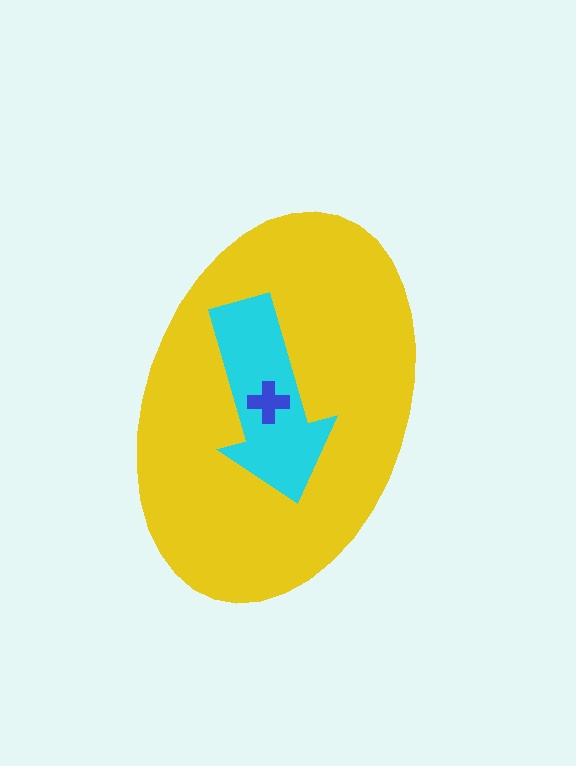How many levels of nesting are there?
3.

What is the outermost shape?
The yellow ellipse.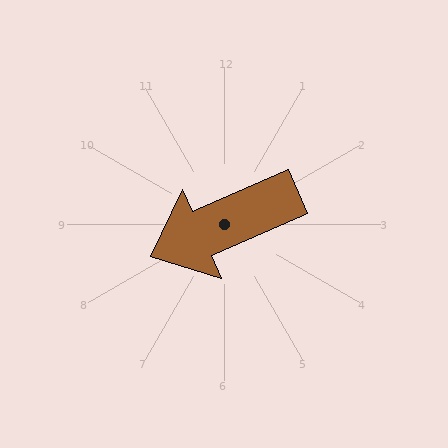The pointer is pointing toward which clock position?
Roughly 8 o'clock.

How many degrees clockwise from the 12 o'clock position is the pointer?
Approximately 246 degrees.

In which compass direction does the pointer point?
Southwest.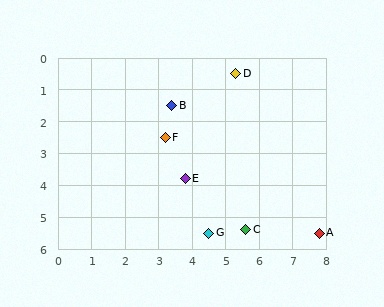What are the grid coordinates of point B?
Point B is at approximately (3.4, 1.5).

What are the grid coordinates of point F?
Point F is at approximately (3.2, 2.5).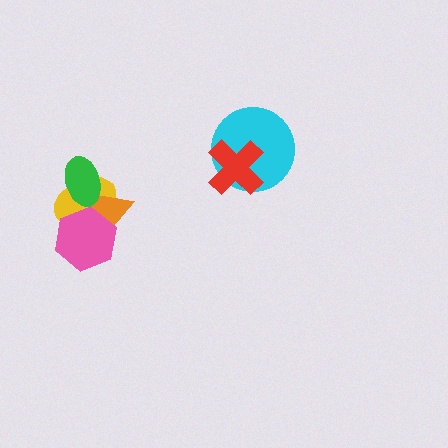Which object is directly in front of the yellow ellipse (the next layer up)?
The orange triangle is directly in front of the yellow ellipse.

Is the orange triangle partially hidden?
Yes, it is partially covered by another shape.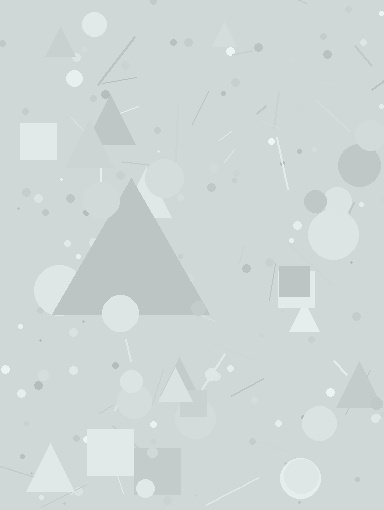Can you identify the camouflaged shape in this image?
The camouflaged shape is a triangle.